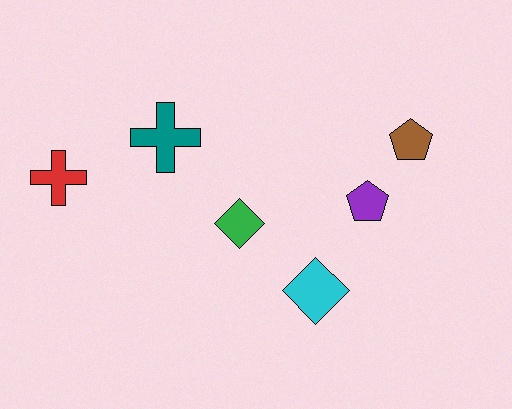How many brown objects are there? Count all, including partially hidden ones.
There is 1 brown object.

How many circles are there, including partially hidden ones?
There are no circles.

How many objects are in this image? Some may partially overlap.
There are 6 objects.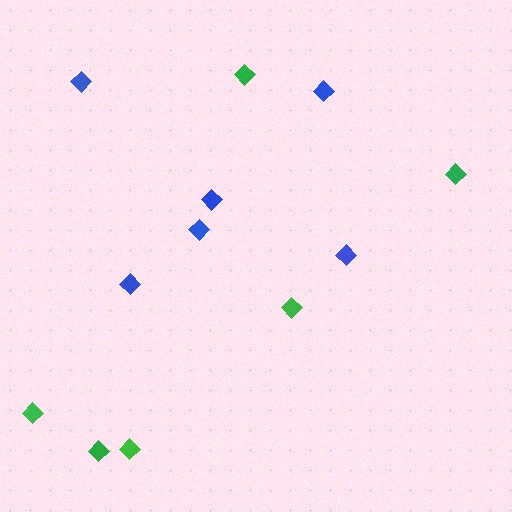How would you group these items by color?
There are 2 groups: one group of green diamonds (6) and one group of blue diamonds (6).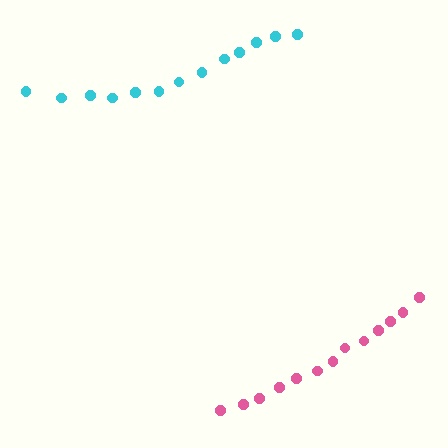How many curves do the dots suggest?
There are 2 distinct paths.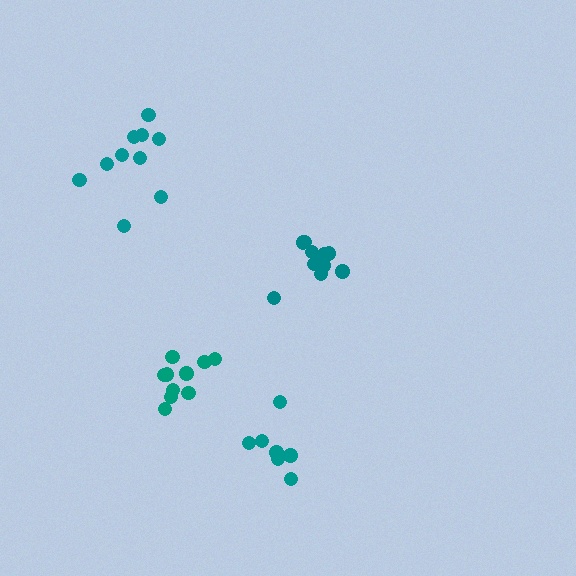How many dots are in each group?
Group 1: 11 dots, Group 2: 10 dots, Group 3: 10 dots, Group 4: 7 dots (38 total).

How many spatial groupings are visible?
There are 4 spatial groupings.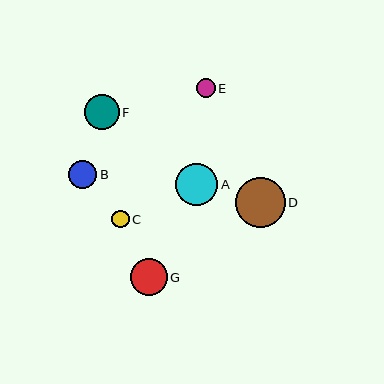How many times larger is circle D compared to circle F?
Circle D is approximately 1.4 times the size of circle F.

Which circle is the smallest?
Circle C is the smallest with a size of approximately 17 pixels.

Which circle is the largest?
Circle D is the largest with a size of approximately 50 pixels.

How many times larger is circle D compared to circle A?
Circle D is approximately 1.2 times the size of circle A.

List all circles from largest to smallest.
From largest to smallest: D, A, G, F, B, E, C.